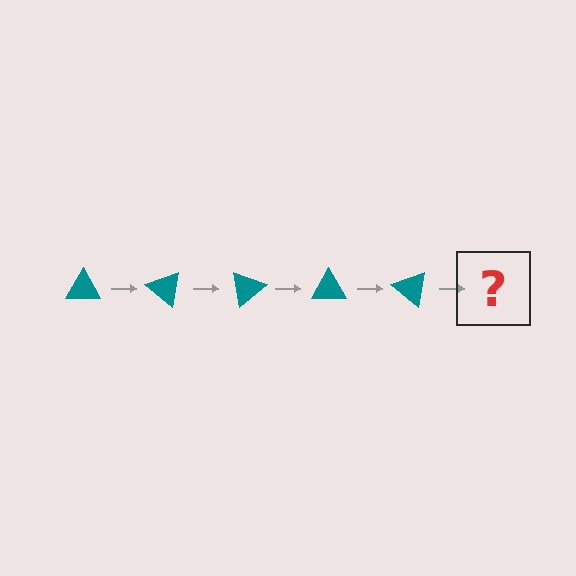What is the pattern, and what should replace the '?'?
The pattern is that the triangle rotates 40 degrees each step. The '?' should be a teal triangle rotated 200 degrees.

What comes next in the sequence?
The next element should be a teal triangle rotated 200 degrees.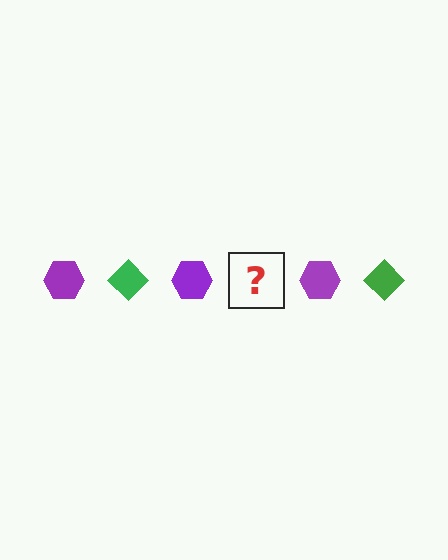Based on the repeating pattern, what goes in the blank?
The blank should be a green diamond.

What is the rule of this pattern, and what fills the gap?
The rule is that the pattern alternates between purple hexagon and green diamond. The gap should be filled with a green diamond.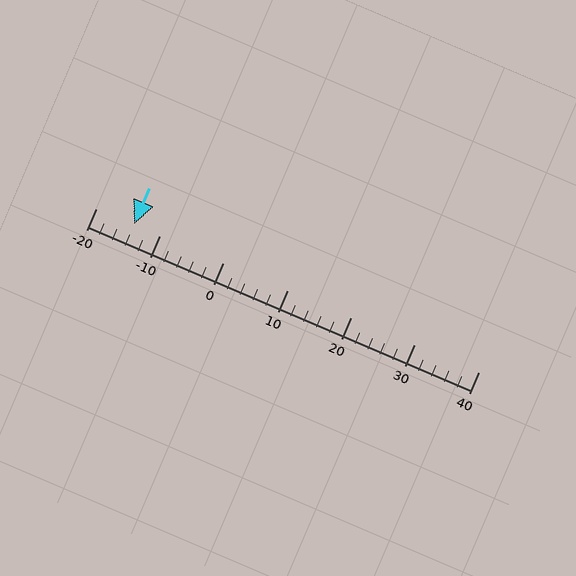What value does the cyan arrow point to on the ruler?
The cyan arrow points to approximately -14.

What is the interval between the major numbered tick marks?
The major tick marks are spaced 10 units apart.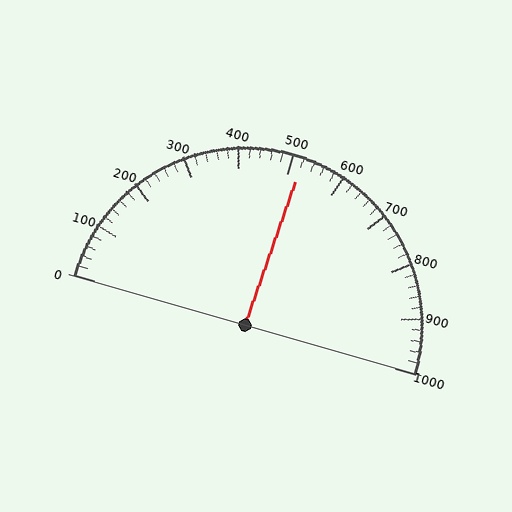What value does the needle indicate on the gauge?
The needle indicates approximately 520.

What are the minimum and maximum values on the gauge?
The gauge ranges from 0 to 1000.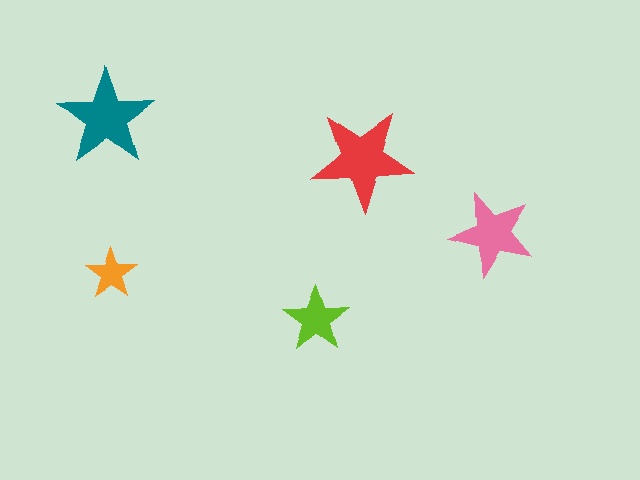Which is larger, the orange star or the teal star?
The teal one.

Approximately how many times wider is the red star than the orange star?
About 2 times wider.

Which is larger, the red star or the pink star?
The red one.